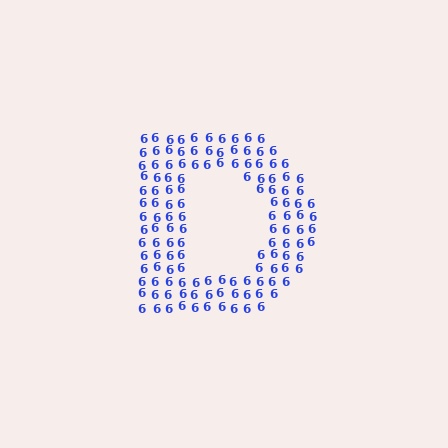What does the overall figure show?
The overall figure shows the letter D.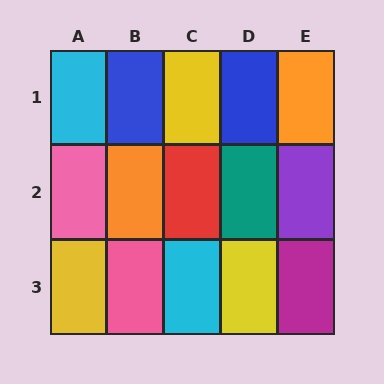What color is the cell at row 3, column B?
Pink.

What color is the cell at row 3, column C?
Cyan.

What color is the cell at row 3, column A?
Yellow.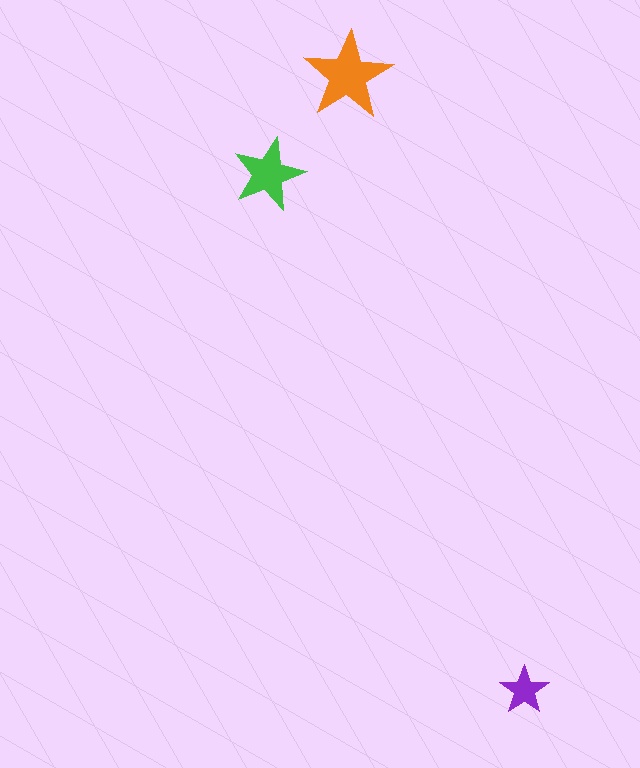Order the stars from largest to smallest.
the orange one, the green one, the purple one.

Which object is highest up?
The orange star is topmost.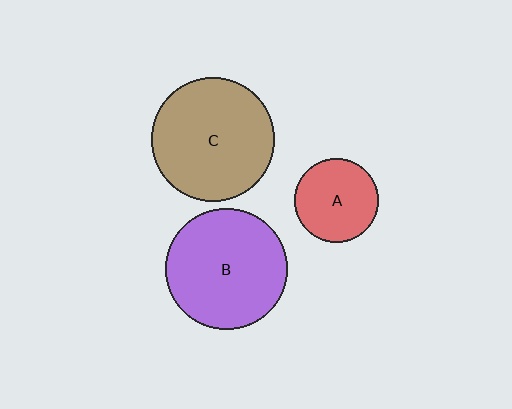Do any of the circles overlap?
No, none of the circles overlap.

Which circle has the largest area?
Circle C (brown).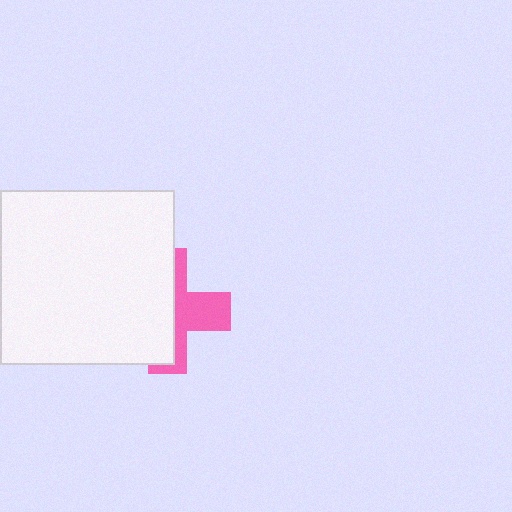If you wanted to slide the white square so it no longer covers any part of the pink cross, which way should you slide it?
Slide it left — that is the most direct way to separate the two shapes.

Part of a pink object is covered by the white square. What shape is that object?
It is a cross.